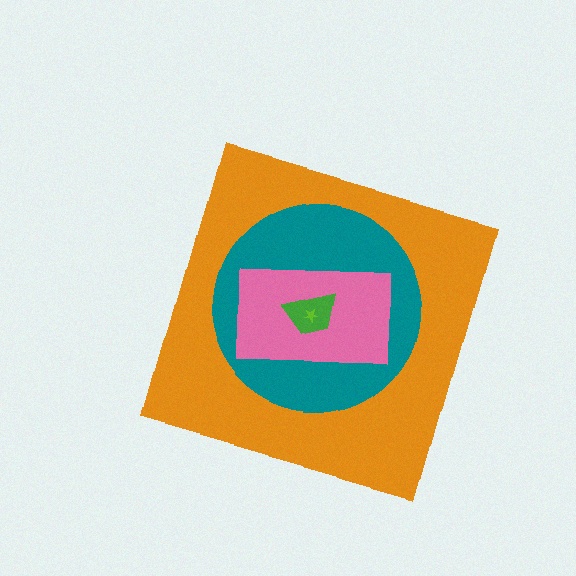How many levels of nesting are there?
5.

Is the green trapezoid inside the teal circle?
Yes.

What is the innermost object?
The lime star.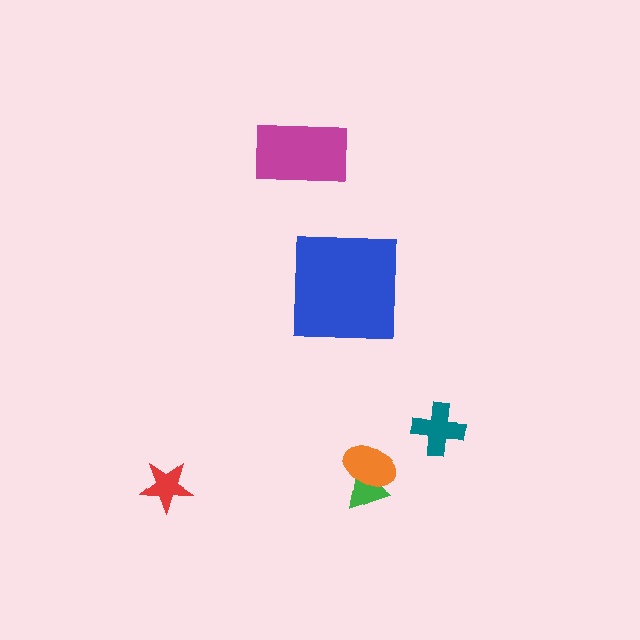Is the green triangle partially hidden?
Yes, it is partially covered by another shape.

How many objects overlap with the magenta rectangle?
0 objects overlap with the magenta rectangle.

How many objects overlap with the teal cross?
0 objects overlap with the teal cross.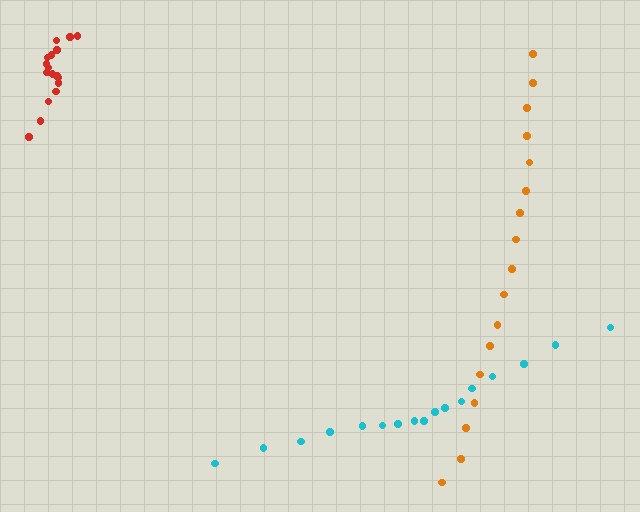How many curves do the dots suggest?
There are 3 distinct paths.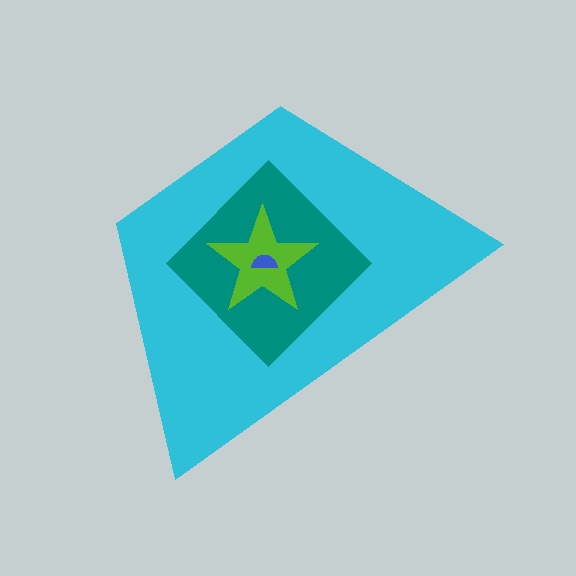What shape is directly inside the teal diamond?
The lime star.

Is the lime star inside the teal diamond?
Yes.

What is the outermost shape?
The cyan trapezoid.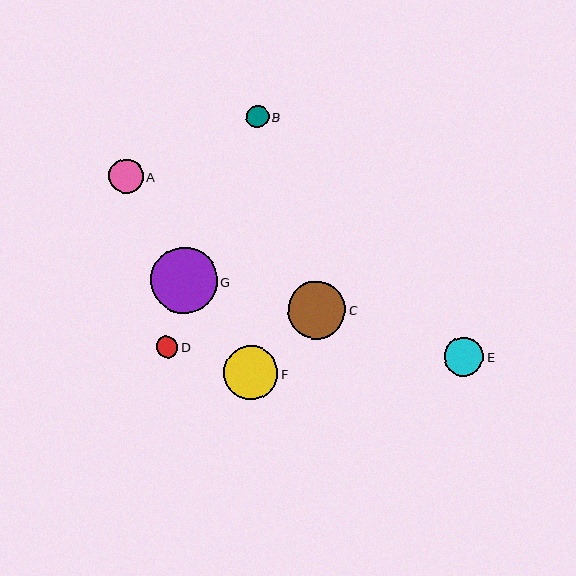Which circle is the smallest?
Circle D is the smallest with a size of approximately 22 pixels.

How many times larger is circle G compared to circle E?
Circle G is approximately 1.7 times the size of circle E.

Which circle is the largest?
Circle G is the largest with a size of approximately 66 pixels.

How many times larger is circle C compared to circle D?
Circle C is approximately 2.6 times the size of circle D.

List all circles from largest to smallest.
From largest to smallest: G, C, F, E, A, B, D.